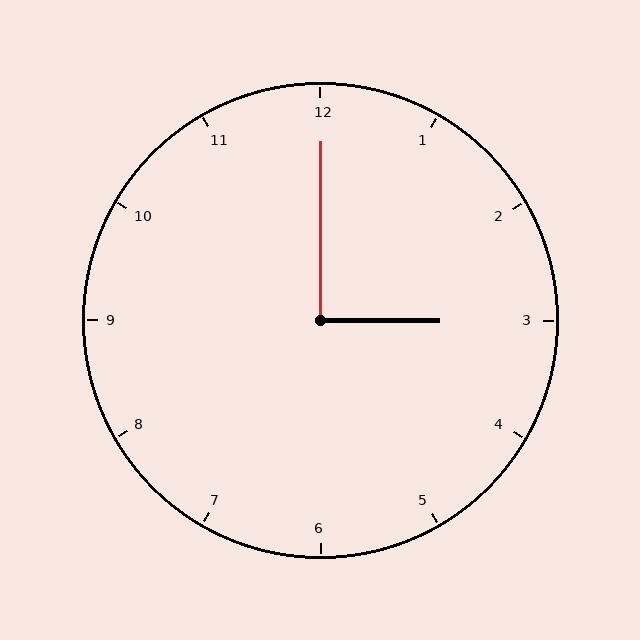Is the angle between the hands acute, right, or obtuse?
It is right.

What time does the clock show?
3:00.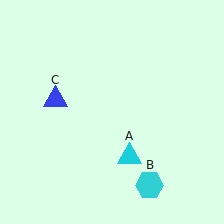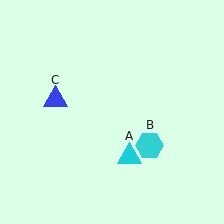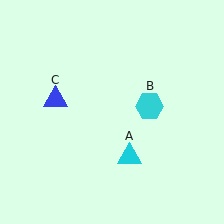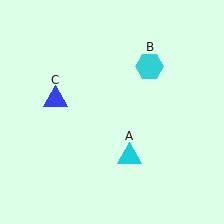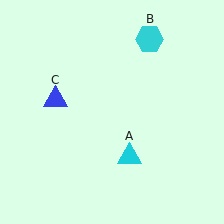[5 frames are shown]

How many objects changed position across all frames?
1 object changed position: cyan hexagon (object B).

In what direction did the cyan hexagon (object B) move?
The cyan hexagon (object B) moved up.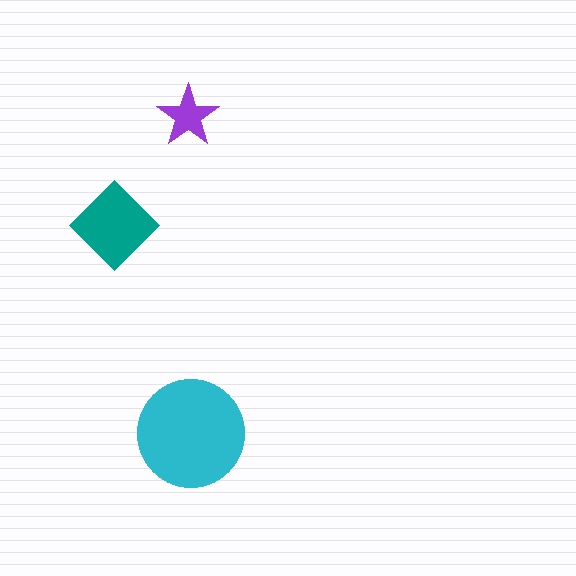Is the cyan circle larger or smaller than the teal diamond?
Larger.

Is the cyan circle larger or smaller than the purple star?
Larger.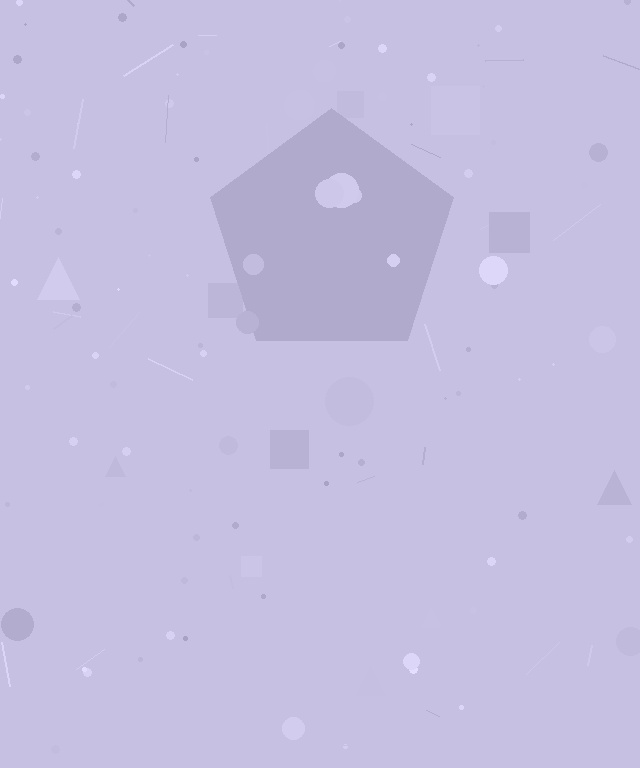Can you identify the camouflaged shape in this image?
The camouflaged shape is a pentagon.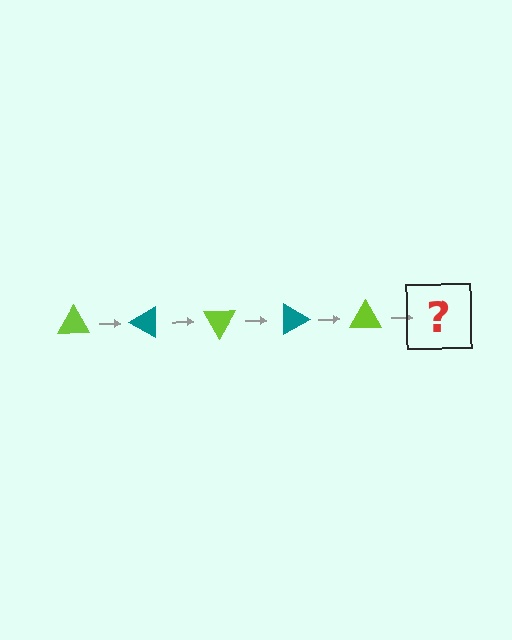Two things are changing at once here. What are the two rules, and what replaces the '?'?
The two rules are that it rotates 30 degrees each step and the color cycles through lime and teal. The '?' should be a teal triangle, rotated 150 degrees from the start.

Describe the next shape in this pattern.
It should be a teal triangle, rotated 150 degrees from the start.